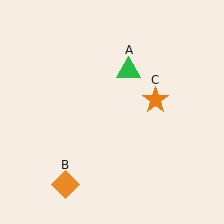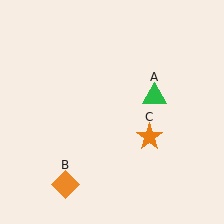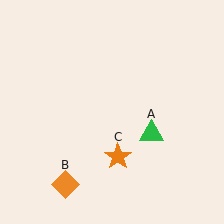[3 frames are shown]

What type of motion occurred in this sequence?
The green triangle (object A), orange star (object C) rotated clockwise around the center of the scene.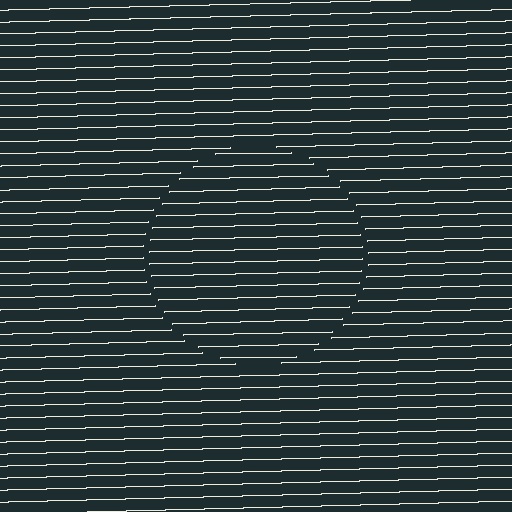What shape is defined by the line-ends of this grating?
An illusory circle. The interior of the shape contains the same grating, shifted by half a period — the contour is defined by the phase discontinuity where line-ends from the inner and outer gratings abut.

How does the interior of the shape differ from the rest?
The interior of the shape contains the same grating, shifted by half a period — the contour is defined by the phase discontinuity where line-ends from the inner and outer gratings abut.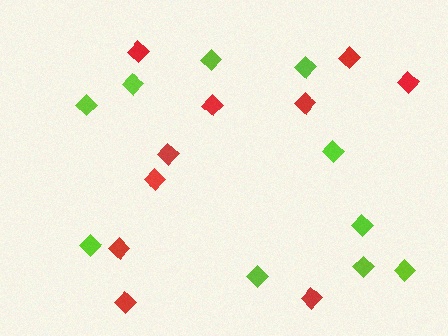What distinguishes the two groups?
There are 2 groups: one group of lime diamonds (10) and one group of red diamonds (10).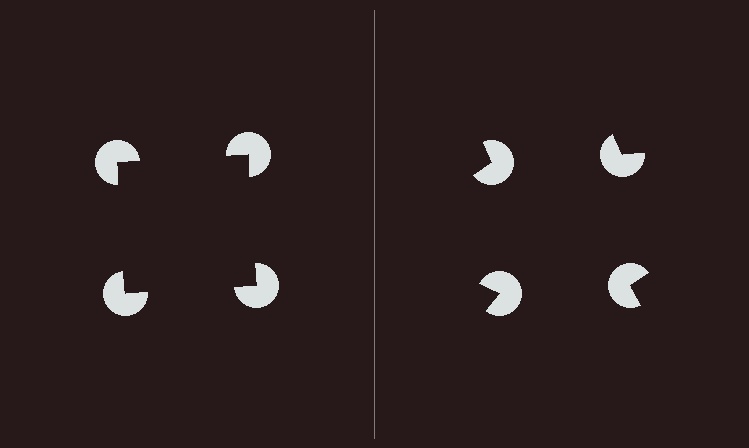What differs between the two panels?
The pac-man discs are positioned identically on both sides; only the wedge orientations differ. On the left they align to a square; on the right they are misaligned.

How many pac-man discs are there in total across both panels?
8 — 4 on each side.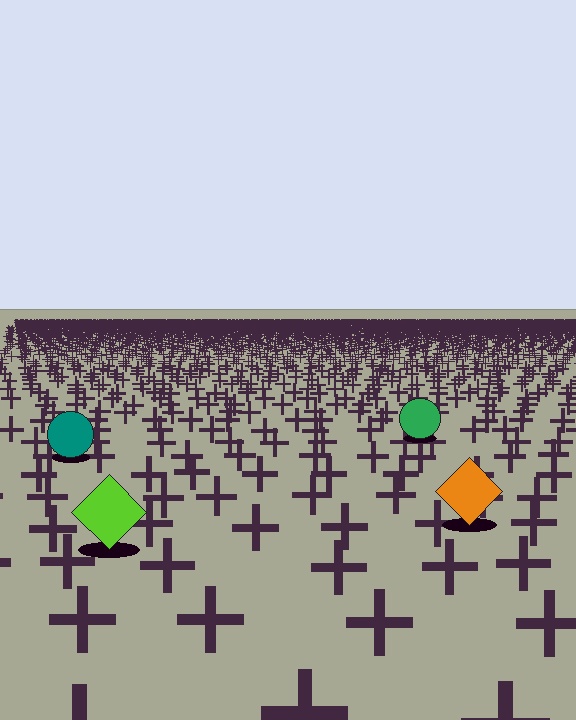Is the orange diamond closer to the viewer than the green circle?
Yes. The orange diamond is closer — you can tell from the texture gradient: the ground texture is coarser near it.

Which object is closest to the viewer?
The lime diamond is closest. The texture marks near it are larger and more spread out.